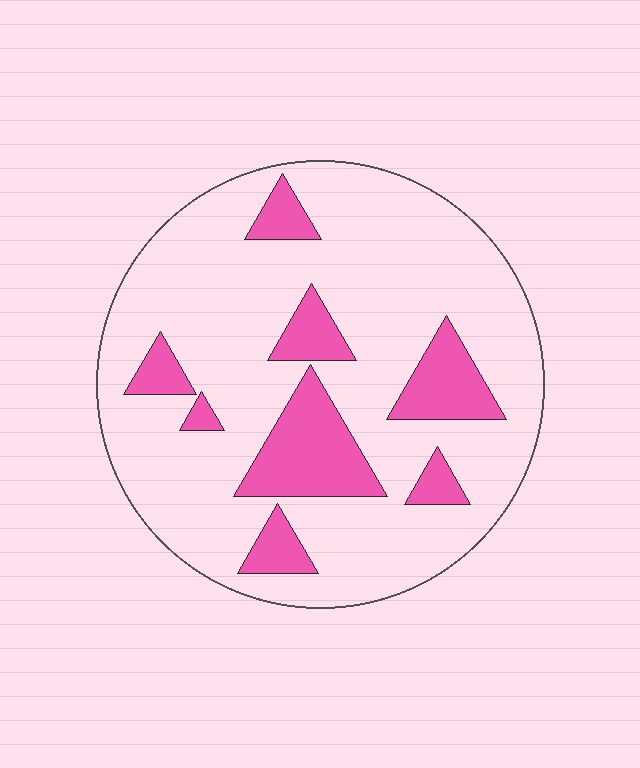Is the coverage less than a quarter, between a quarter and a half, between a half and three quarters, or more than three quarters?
Less than a quarter.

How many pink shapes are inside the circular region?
8.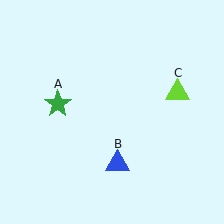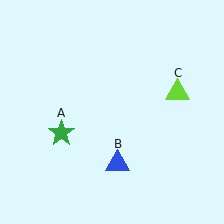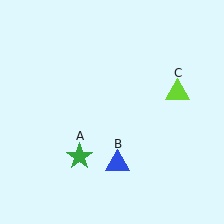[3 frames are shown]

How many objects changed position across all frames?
1 object changed position: green star (object A).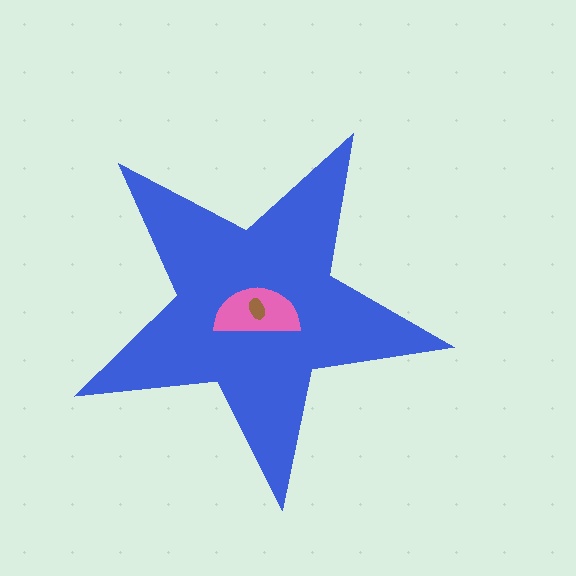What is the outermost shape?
The blue star.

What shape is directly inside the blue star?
The pink semicircle.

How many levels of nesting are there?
3.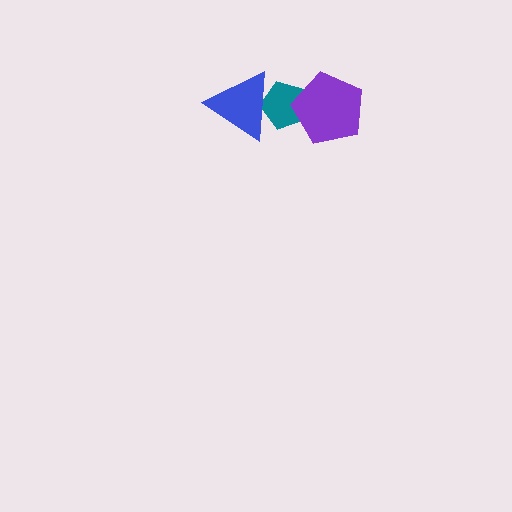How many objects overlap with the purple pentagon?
1 object overlaps with the purple pentagon.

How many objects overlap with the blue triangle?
1 object overlaps with the blue triangle.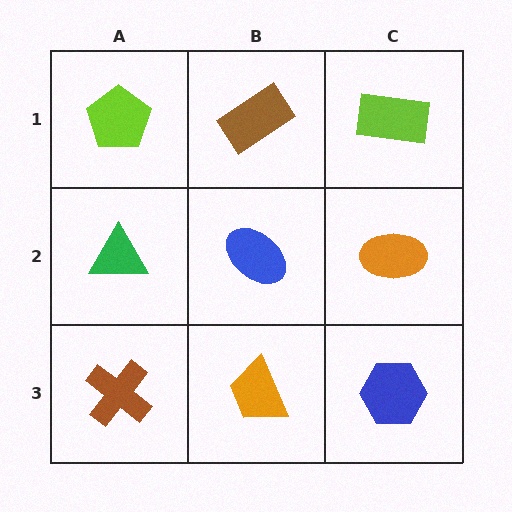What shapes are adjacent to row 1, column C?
An orange ellipse (row 2, column C), a brown rectangle (row 1, column B).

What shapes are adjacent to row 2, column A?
A lime pentagon (row 1, column A), a brown cross (row 3, column A), a blue ellipse (row 2, column B).